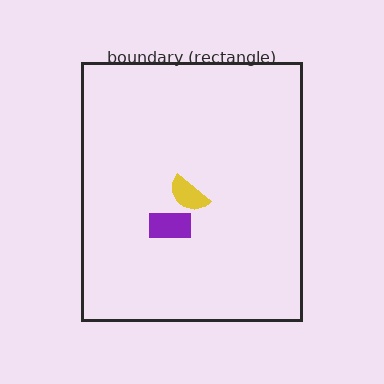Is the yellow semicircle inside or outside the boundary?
Inside.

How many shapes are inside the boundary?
2 inside, 0 outside.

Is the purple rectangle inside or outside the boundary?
Inside.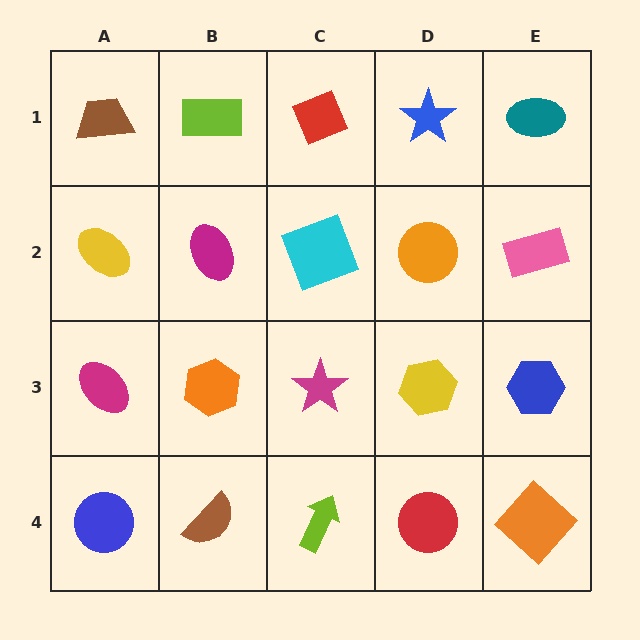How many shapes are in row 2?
5 shapes.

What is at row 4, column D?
A red circle.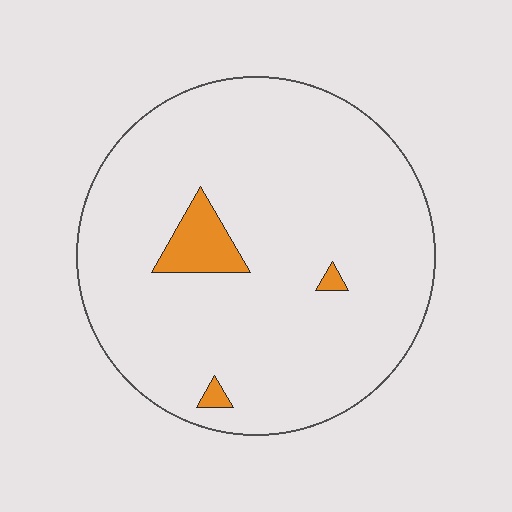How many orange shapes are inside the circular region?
3.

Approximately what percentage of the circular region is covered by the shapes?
Approximately 5%.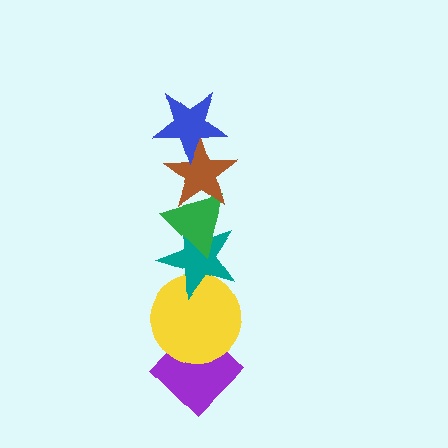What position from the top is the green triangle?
The green triangle is 3rd from the top.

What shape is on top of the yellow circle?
The teal star is on top of the yellow circle.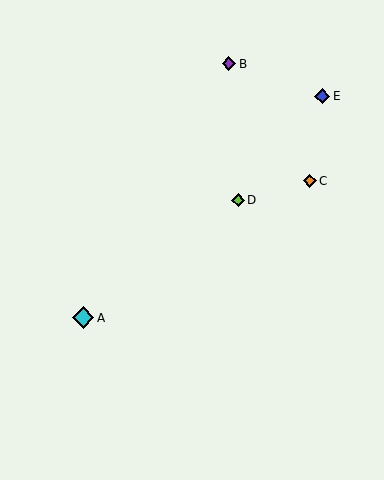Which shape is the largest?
The cyan diamond (labeled A) is the largest.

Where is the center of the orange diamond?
The center of the orange diamond is at (310, 181).